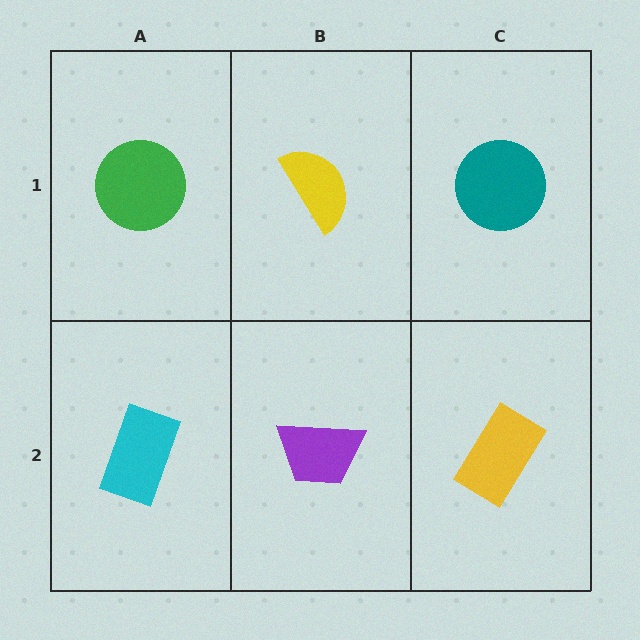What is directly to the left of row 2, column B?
A cyan rectangle.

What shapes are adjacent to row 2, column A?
A green circle (row 1, column A), a purple trapezoid (row 2, column B).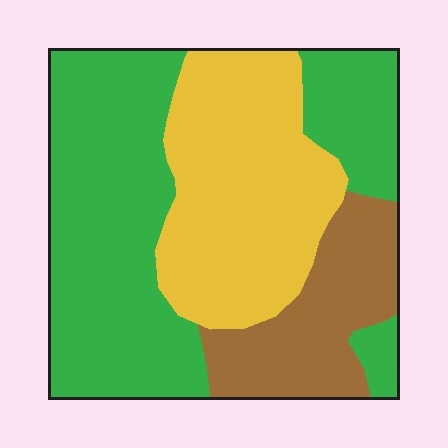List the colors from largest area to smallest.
From largest to smallest: green, yellow, brown.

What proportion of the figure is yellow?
Yellow covers around 30% of the figure.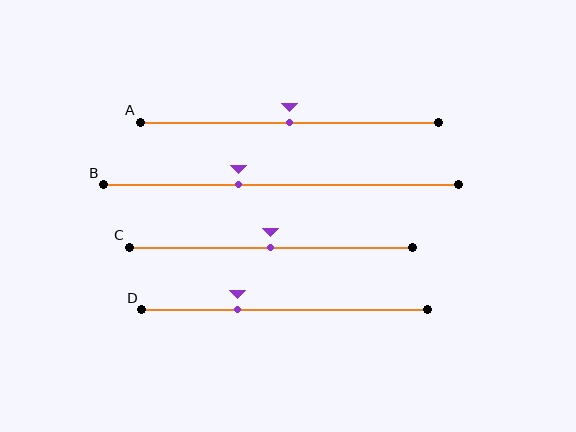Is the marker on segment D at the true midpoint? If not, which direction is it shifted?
No, the marker on segment D is shifted to the left by about 17% of the segment length.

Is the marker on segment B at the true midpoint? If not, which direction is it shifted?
No, the marker on segment B is shifted to the left by about 12% of the segment length.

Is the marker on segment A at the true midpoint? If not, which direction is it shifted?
Yes, the marker on segment A is at the true midpoint.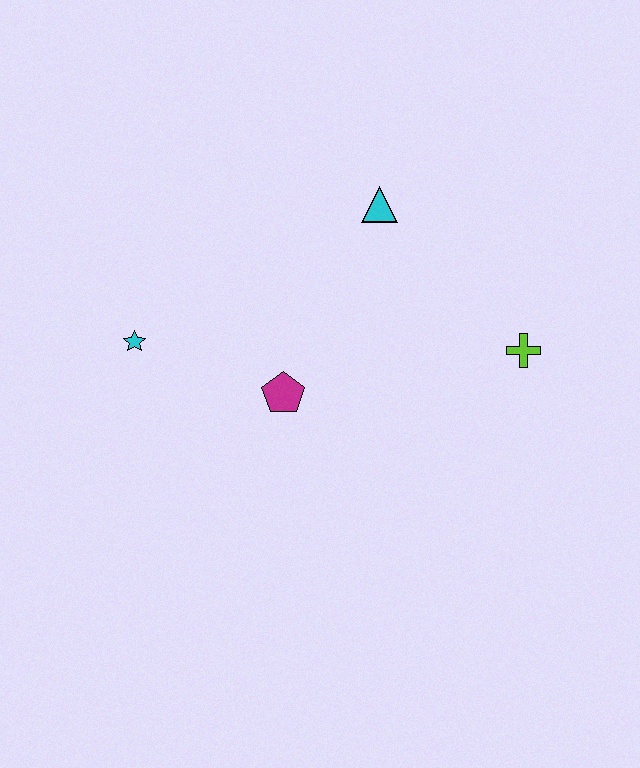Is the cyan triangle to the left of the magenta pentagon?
No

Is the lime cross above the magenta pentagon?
Yes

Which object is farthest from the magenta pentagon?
The lime cross is farthest from the magenta pentagon.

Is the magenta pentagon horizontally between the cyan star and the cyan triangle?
Yes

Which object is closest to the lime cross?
The cyan triangle is closest to the lime cross.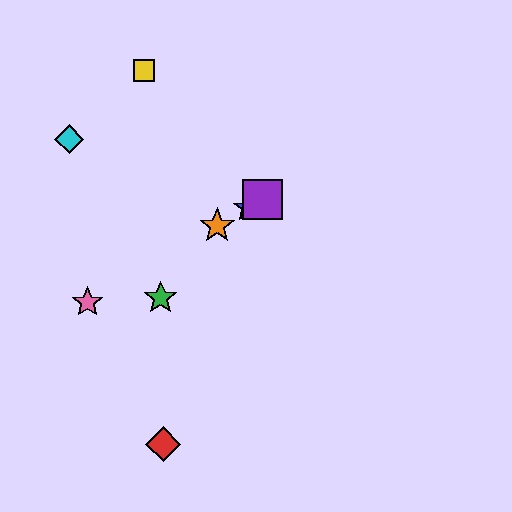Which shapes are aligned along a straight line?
The blue star, the purple square, the orange star, the pink star are aligned along a straight line.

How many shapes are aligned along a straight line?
4 shapes (the blue star, the purple square, the orange star, the pink star) are aligned along a straight line.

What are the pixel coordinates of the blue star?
The blue star is at (248, 208).